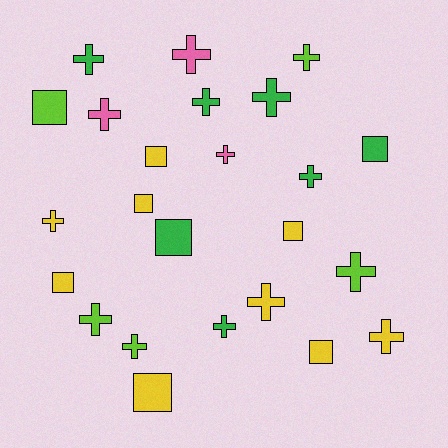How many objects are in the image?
There are 24 objects.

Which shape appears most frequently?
Cross, with 15 objects.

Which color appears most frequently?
Yellow, with 9 objects.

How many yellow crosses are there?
There are 3 yellow crosses.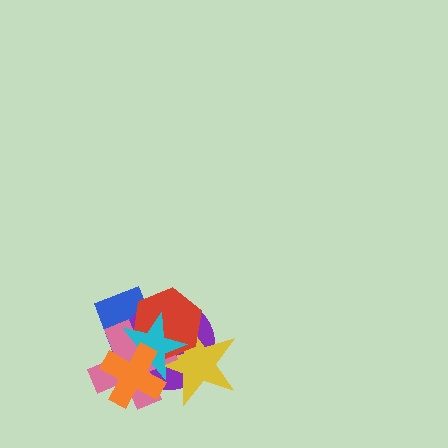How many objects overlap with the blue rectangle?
6 objects overlap with the blue rectangle.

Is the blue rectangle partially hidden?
Yes, it is partially covered by another shape.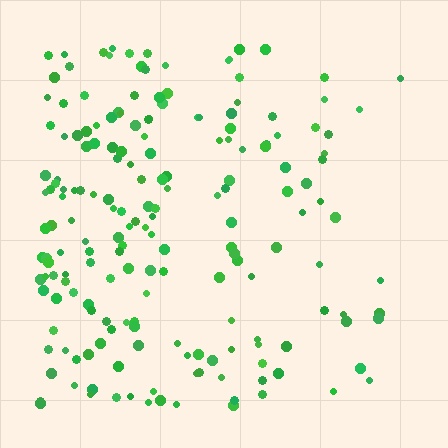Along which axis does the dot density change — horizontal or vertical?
Horizontal.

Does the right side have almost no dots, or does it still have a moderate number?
Still a moderate number, just noticeably fewer than the left.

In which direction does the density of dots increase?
From right to left, with the left side densest.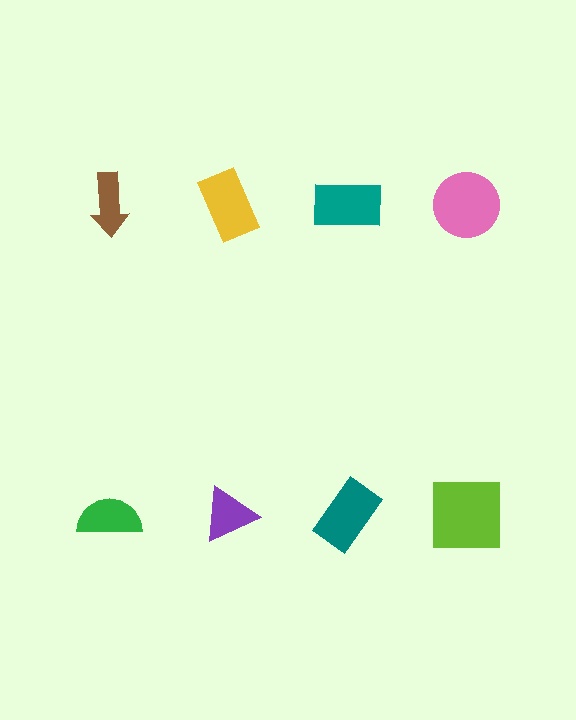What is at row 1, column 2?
A yellow rectangle.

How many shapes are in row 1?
4 shapes.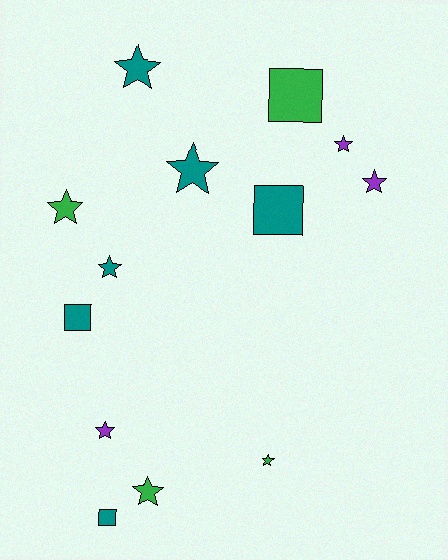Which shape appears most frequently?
Star, with 9 objects.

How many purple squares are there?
There are no purple squares.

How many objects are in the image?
There are 13 objects.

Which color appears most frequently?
Teal, with 6 objects.